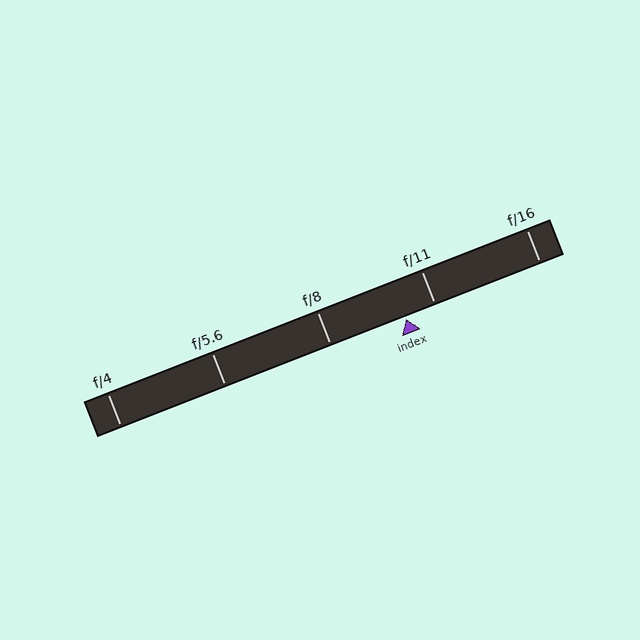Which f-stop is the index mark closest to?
The index mark is closest to f/11.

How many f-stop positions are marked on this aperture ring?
There are 5 f-stop positions marked.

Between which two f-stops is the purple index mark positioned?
The index mark is between f/8 and f/11.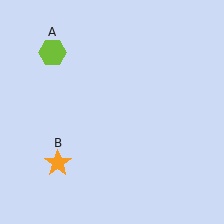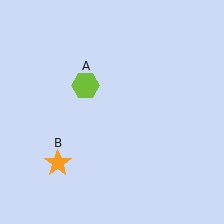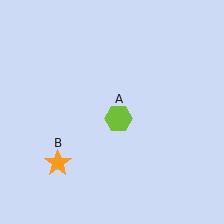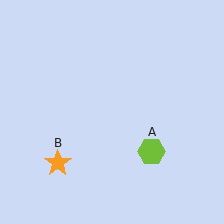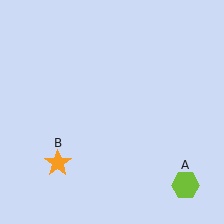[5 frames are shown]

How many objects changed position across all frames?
1 object changed position: lime hexagon (object A).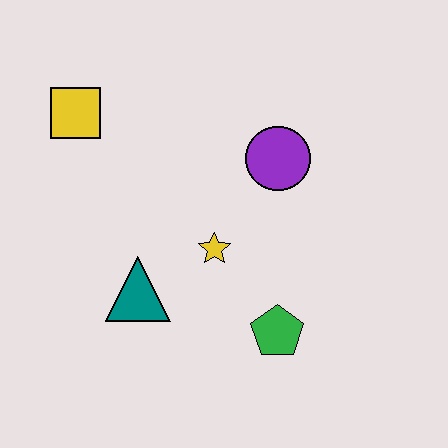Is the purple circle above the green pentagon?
Yes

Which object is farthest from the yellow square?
The green pentagon is farthest from the yellow square.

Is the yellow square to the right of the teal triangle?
No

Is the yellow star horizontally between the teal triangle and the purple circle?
Yes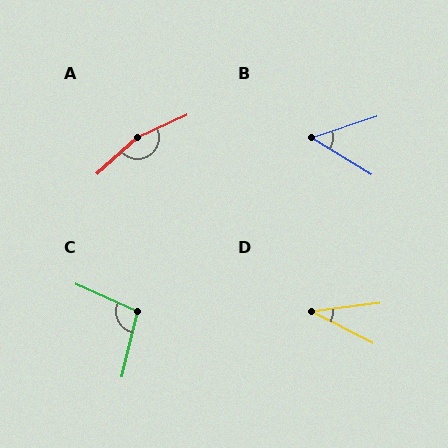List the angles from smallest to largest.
D (35°), B (49°), C (100°), A (162°).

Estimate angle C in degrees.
Approximately 100 degrees.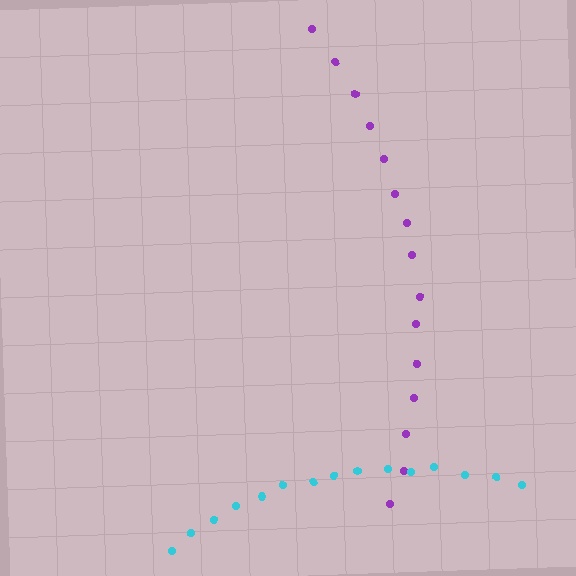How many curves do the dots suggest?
There are 2 distinct paths.